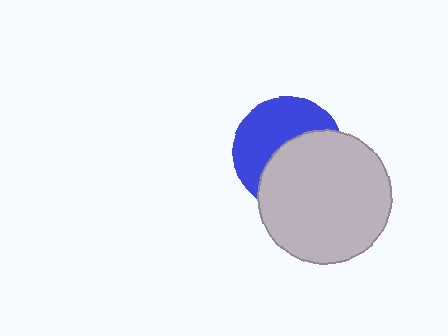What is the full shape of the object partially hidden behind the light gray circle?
The partially hidden object is a blue circle.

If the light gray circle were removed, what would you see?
You would see the complete blue circle.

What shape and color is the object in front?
The object in front is a light gray circle.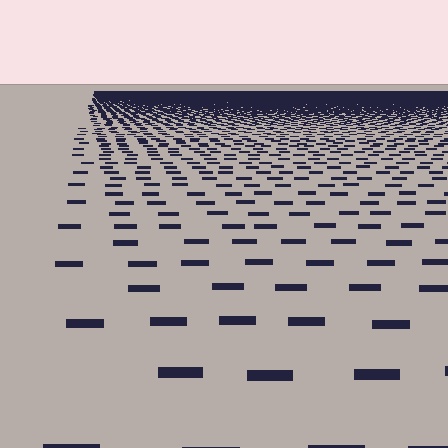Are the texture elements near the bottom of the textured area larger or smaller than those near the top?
Larger. Near the bottom, elements are closer to the viewer and appear at a bigger on-screen size.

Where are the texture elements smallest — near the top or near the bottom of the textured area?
Near the top.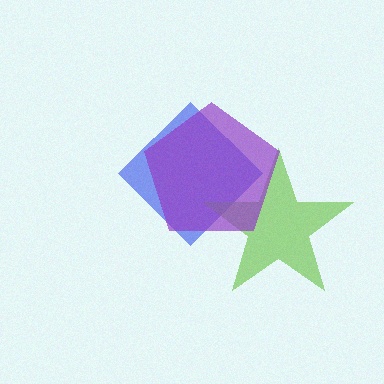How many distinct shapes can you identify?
There are 3 distinct shapes: a blue diamond, a lime star, a purple pentagon.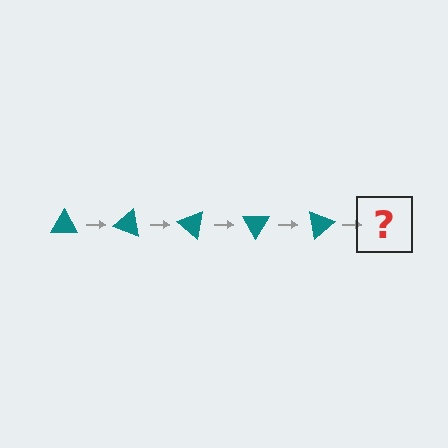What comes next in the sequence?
The next element should be a teal triangle rotated 100 degrees.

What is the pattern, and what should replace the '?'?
The pattern is that the triangle rotates 20 degrees each step. The '?' should be a teal triangle rotated 100 degrees.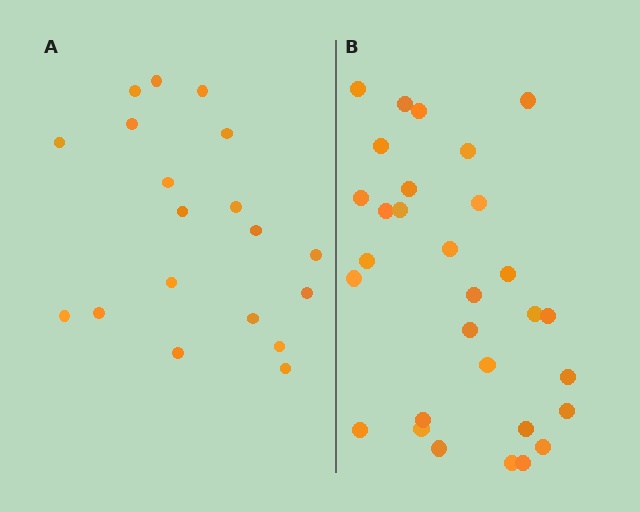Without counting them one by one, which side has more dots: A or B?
Region B (the right region) has more dots.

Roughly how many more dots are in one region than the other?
Region B has roughly 12 or so more dots than region A.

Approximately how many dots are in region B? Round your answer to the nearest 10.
About 30 dots.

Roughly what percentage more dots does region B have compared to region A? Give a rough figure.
About 60% more.